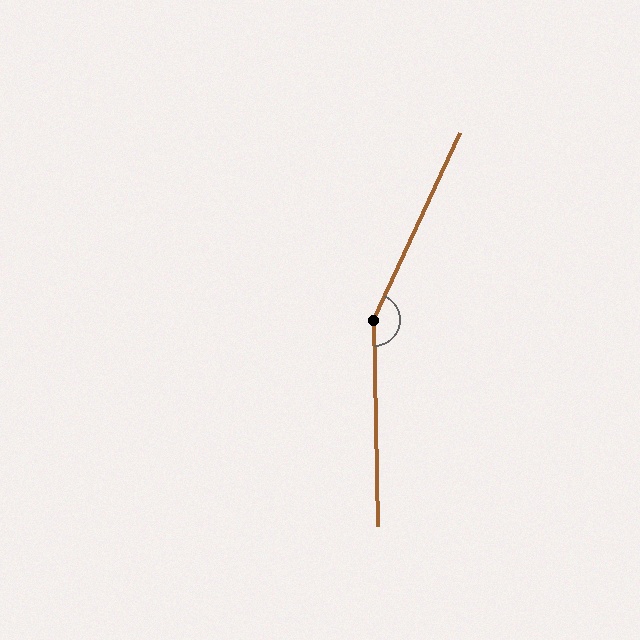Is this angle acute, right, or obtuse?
It is obtuse.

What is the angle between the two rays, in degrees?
Approximately 154 degrees.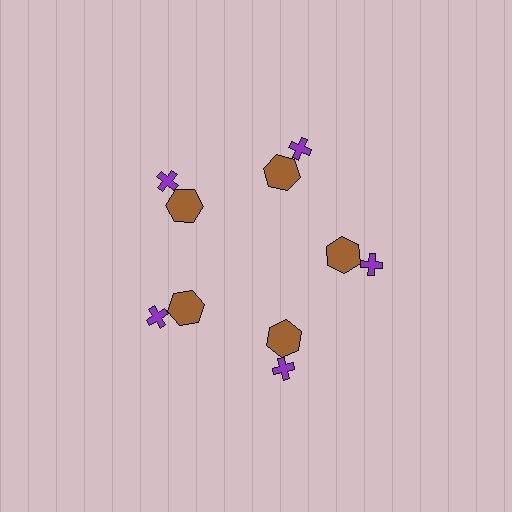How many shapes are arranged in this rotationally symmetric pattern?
There are 10 shapes, arranged in 5 groups of 2.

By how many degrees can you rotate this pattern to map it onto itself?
The pattern maps onto itself every 72 degrees of rotation.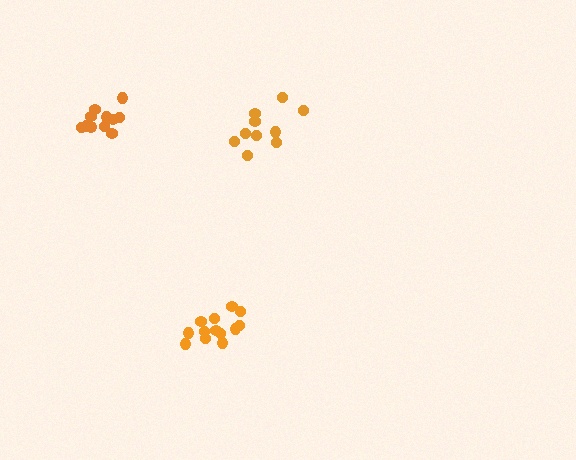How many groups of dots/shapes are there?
There are 3 groups.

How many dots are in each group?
Group 1: 13 dots, Group 2: 10 dots, Group 3: 11 dots (34 total).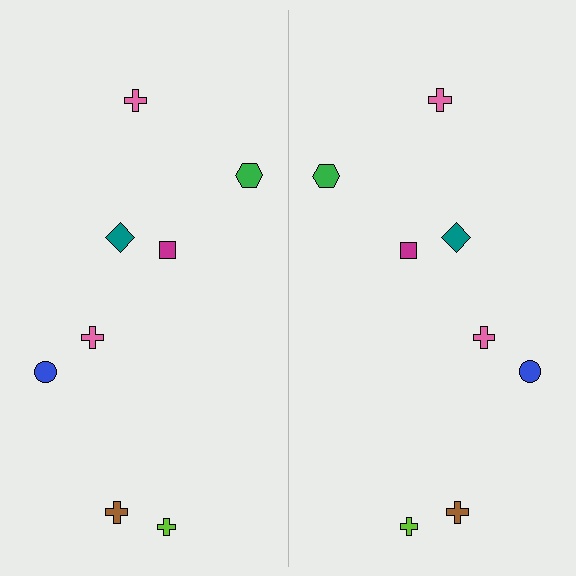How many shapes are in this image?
There are 16 shapes in this image.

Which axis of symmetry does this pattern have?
The pattern has a vertical axis of symmetry running through the center of the image.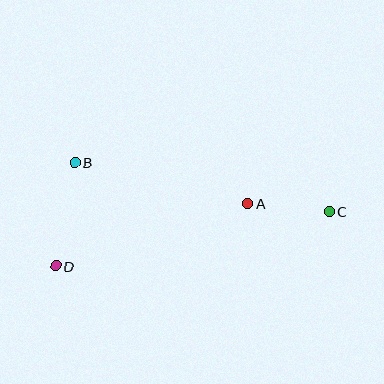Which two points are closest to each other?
Points A and C are closest to each other.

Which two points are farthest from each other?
Points C and D are farthest from each other.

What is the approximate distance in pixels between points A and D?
The distance between A and D is approximately 201 pixels.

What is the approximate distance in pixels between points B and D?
The distance between B and D is approximately 105 pixels.